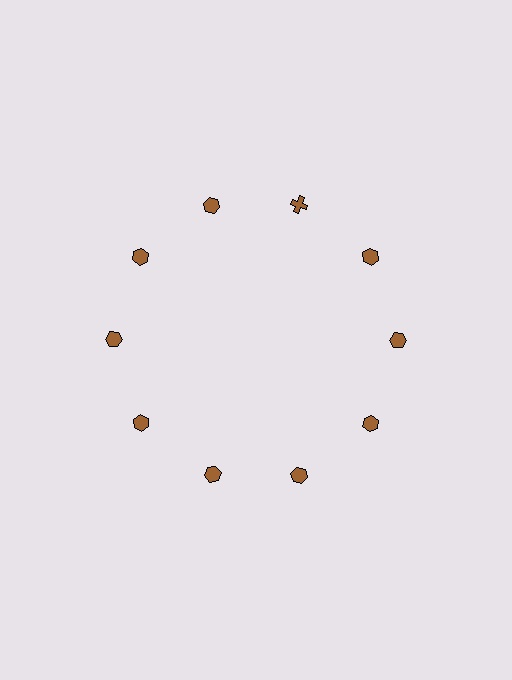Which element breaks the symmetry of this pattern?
The brown cross at roughly the 1 o'clock position breaks the symmetry. All other shapes are brown hexagons.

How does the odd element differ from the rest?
It has a different shape: cross instead of hexagon.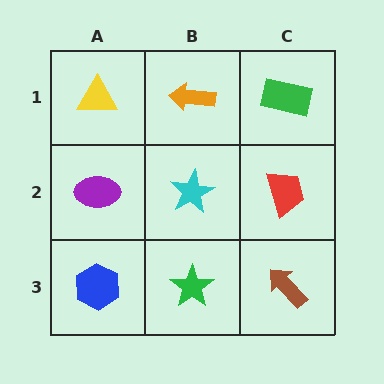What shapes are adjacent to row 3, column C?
A red trapezoid (row 2, column C), a green star (row 3, column B).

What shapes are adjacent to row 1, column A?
A purple ellipse (row 2, column A), an orange arrow (row 1, column B).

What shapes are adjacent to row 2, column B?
An orange arrow (row 1, column B), a green star (row 3, column B), a purple ellipse (row 2, column A), a red trapezoid (row 2, column C).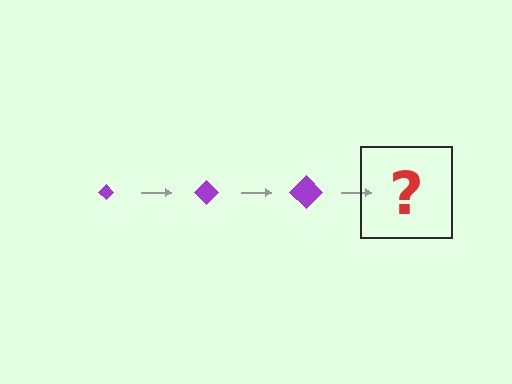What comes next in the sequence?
The next element should be a purple diamond, larger than the previous one.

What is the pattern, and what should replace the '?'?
The pattern is that the diamond gets progressively larger each step. The '?' should be a purple diamond, larger than the previous one.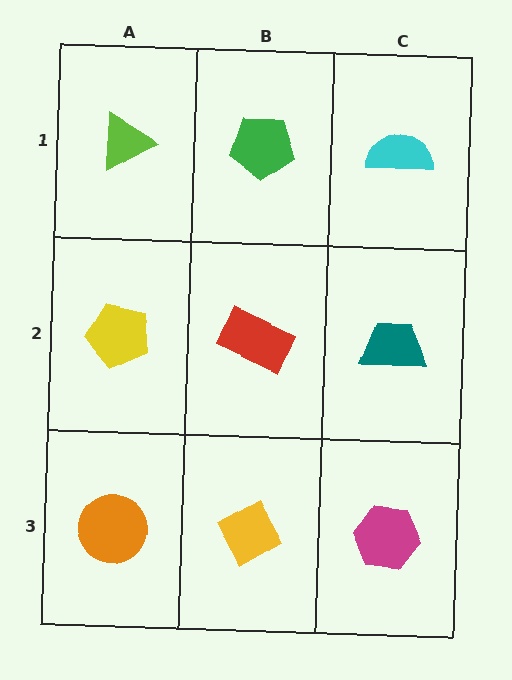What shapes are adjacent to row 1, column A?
A yellow pentagon (row 2, column A), a green pentagon (row 1, column B).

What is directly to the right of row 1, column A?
A green pentagon.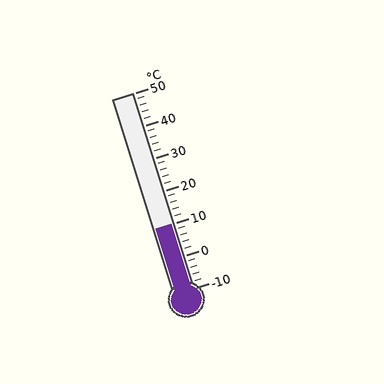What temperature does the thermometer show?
The thermometer shows approximately 10°C.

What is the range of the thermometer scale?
The thermometer scale ranges from -10°C to 50°C.